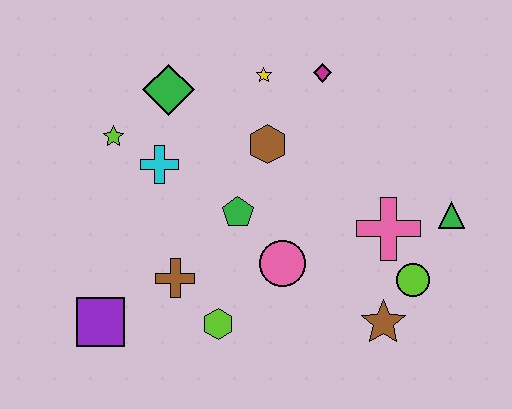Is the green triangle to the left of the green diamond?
No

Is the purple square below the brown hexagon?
Yes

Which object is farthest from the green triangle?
The purple square is farthest from the green triangle.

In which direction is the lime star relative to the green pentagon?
The lime star is to the left of the green pentagon.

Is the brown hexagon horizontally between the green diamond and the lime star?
No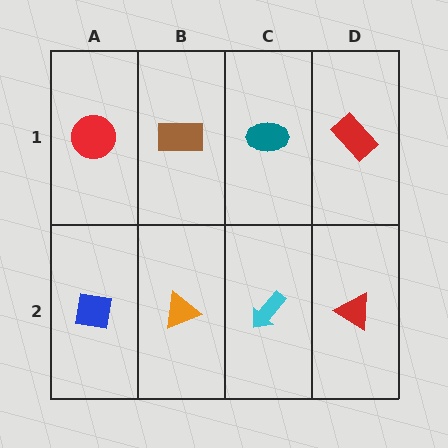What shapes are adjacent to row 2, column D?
A red rectangle (row 1, column D), a cyan arrow (row 2, column C).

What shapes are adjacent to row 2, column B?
A brown rectangle (row 1, column B), a blue square (row 2, column A), a cyan arrow (row 2, column C).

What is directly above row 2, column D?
A red rectangle.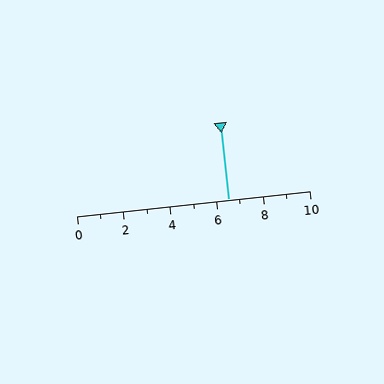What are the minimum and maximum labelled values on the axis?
The axis runs from 0 to 10.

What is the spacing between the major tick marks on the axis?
The major ticks are spaced 2 apart.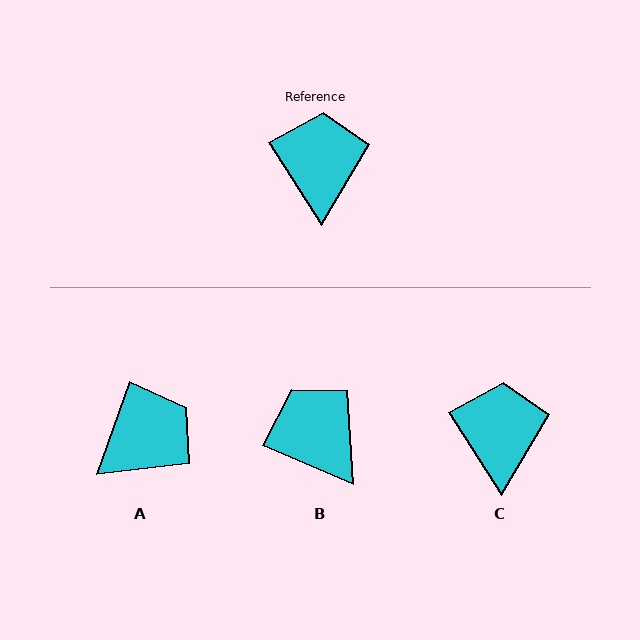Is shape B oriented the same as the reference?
No, it is off by about 34 degrees.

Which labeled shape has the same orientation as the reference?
C.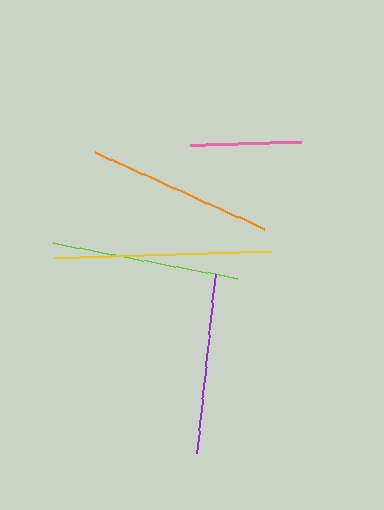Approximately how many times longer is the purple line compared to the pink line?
The purple line is approximately 1.6 times the length of the pink line.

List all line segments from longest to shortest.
From longest to shortest: yellow, lime, orange, purple, pink.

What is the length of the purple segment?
The purple segment is approximately 179 pixels long.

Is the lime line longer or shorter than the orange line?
The lime line is longer than the orange line.